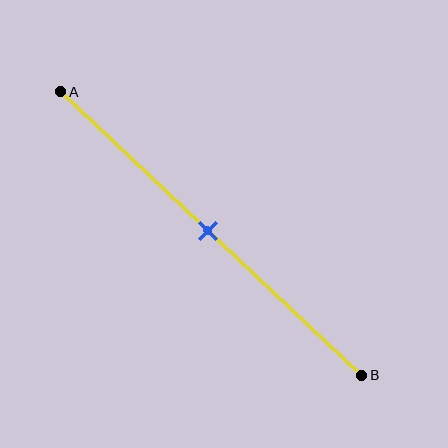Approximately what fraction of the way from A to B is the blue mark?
The blue mark is approximately 50% of the way from A to B.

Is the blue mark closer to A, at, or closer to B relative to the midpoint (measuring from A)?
The blue mark is approximately at the midpoint of segment AB.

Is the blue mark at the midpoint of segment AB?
Yes, the mark is approximately at the midpoint.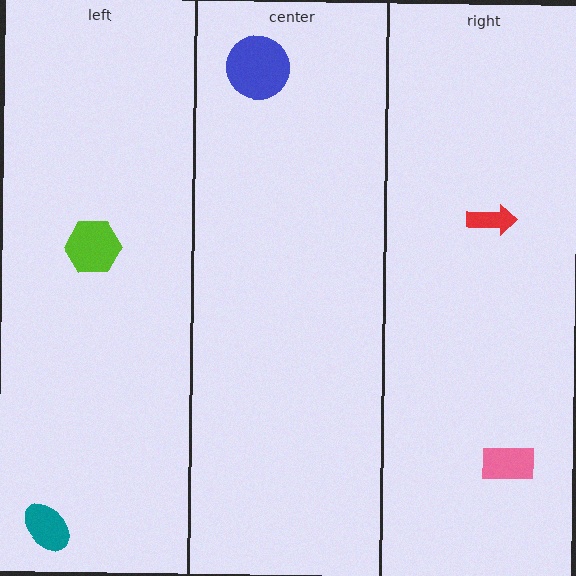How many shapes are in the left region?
2.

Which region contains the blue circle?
The center region.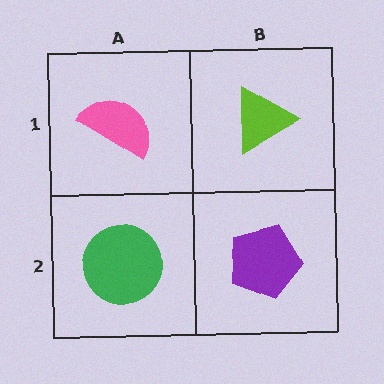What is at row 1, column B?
A lime triangle.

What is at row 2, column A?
A green circle.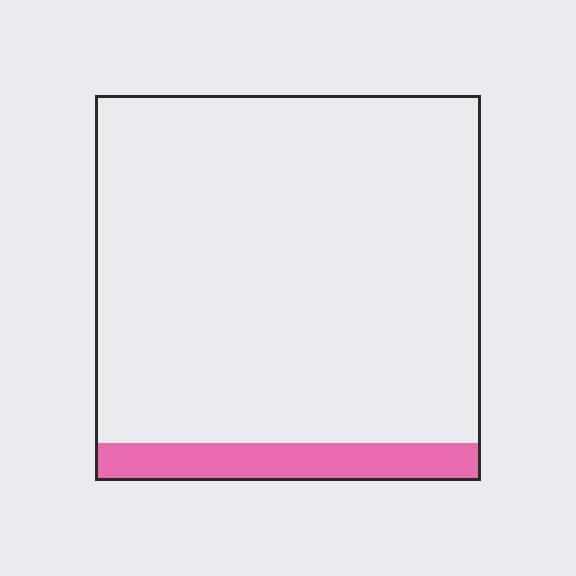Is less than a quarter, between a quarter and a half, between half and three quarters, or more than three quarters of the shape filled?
Less than a quarter.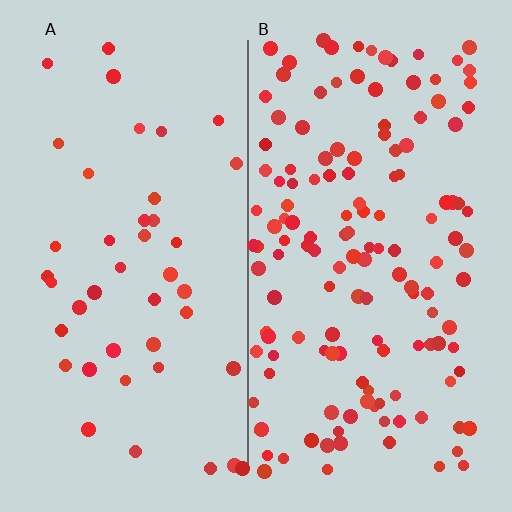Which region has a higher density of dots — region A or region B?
B (the right).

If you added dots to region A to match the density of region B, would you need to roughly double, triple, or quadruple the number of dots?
Approximately triple.